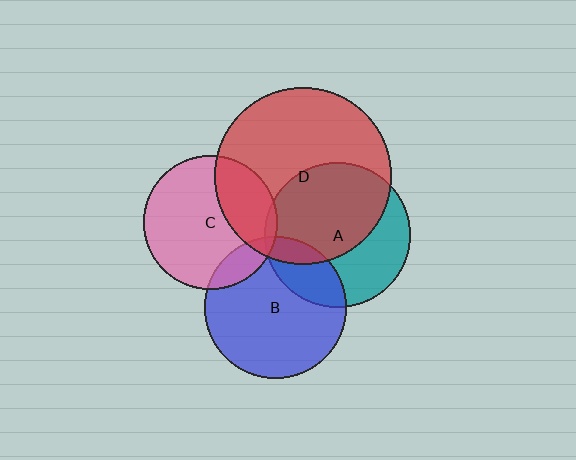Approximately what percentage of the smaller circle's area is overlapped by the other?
Approximately 10%.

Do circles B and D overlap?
Yes.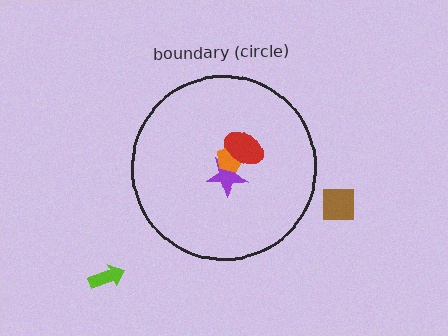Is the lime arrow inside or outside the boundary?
Outside.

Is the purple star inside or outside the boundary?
Inside.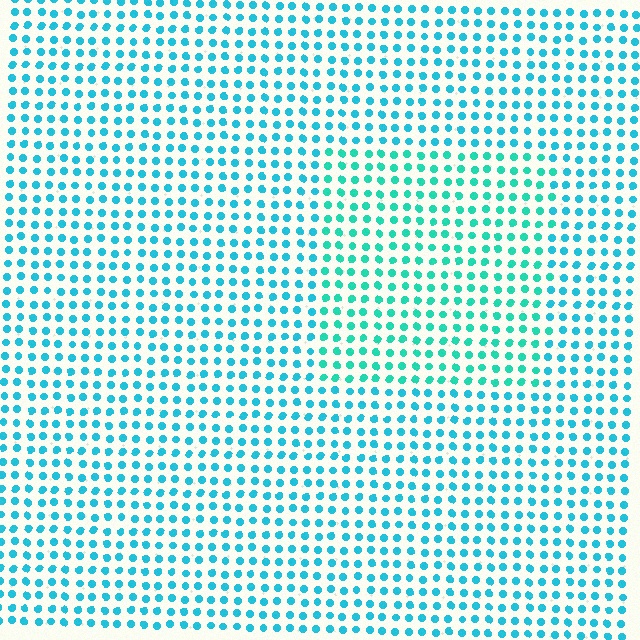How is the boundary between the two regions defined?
The boundary is defined purely by a slight shift in hue (about 22 degrees). Spacing, size, and orientation are identical on both sides.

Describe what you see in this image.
The image is filled with small cyan elements in a uniform arrangement. A rectangle-shaped region is visible where the elements are tinted to a slightly different hue, forming a subtle color boundary.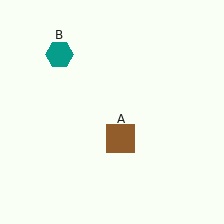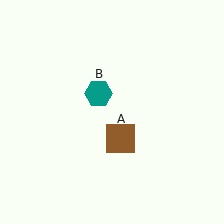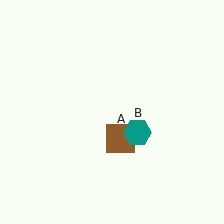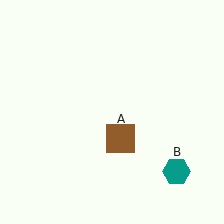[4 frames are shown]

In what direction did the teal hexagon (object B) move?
The teal hexagon (object B) moved down and to the right.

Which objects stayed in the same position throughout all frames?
Brown square (object A) remained stationary.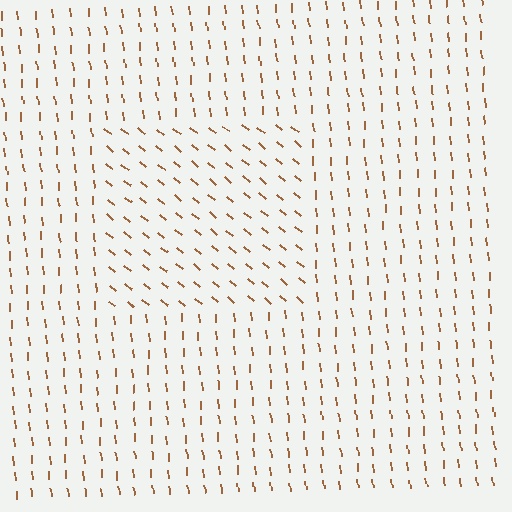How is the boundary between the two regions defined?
The boundary is defined purely by a change in line orientation (approximately 45 degrees difference). All lines are the same color and thickness.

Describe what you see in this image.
The image is filled with small brown line segments. A rectangle region in the image has lines oriented differently from the surrounding lines, creating a visible texture boundary.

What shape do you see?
I see a rectangle.